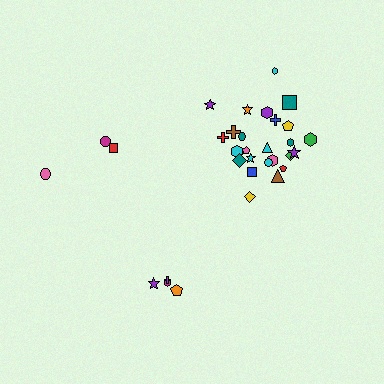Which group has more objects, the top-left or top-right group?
The top-right group.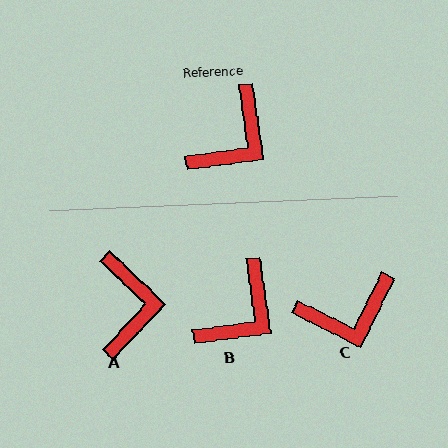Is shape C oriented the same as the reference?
No, it is off by about 34 degrees.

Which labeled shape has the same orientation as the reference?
B.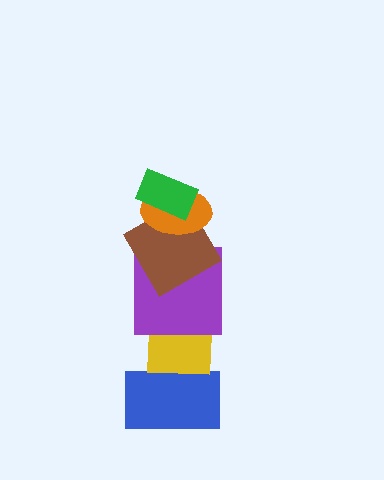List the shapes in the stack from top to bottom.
From top to bottom: the green rectangle, the orange ellipse, the brown diamond, the purple square, the yellow square, the blue rectangle.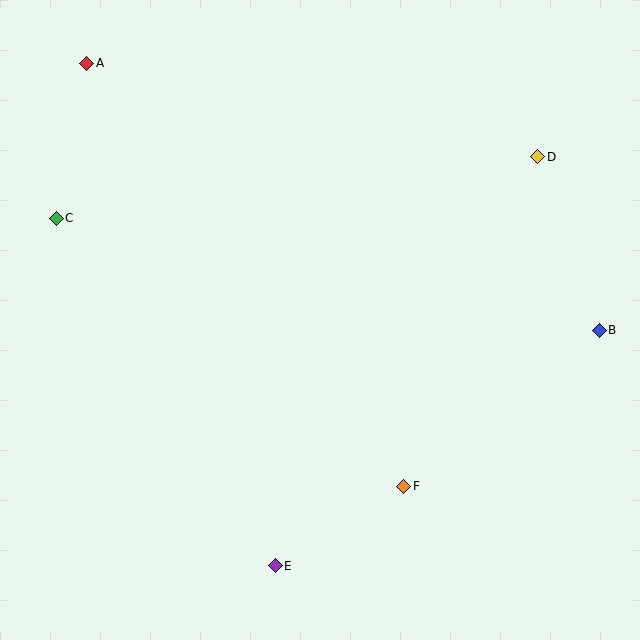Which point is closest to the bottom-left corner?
Point E is closest to the bottom-left corner.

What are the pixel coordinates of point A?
Point A is at (87, 63).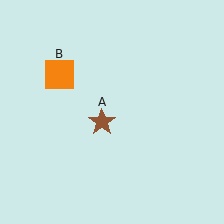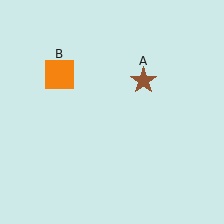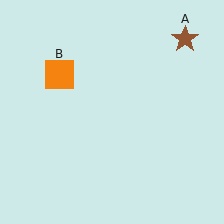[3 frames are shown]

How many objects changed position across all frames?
1 object changed position: brown star (object A).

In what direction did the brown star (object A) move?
The brown star (object A) moved up and to the right.